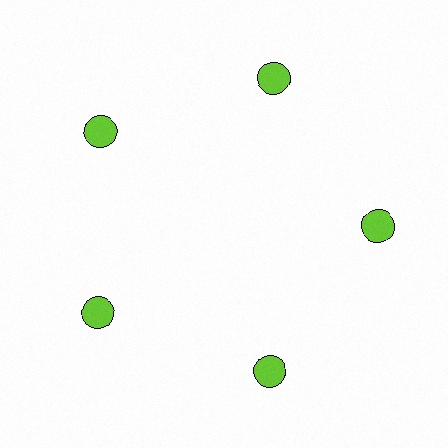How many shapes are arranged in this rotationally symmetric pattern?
There are 5 shapes, arranged in 5 groups of 1.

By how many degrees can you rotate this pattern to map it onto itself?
The pattern maps onto itself every 72 degrees of rotation.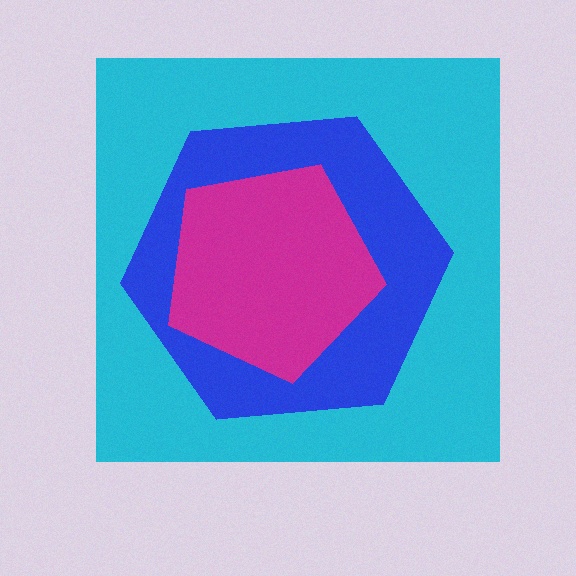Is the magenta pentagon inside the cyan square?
Yes.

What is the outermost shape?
The cyan square.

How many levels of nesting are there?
3.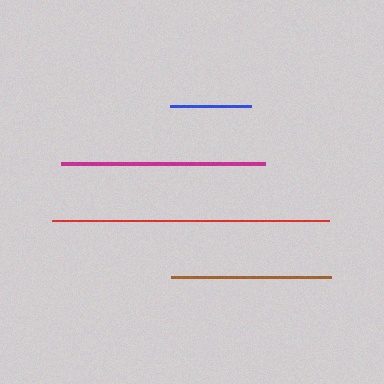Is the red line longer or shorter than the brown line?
The red line is longer than the brown line.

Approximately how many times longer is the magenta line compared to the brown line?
The magenta line is approximately 1.3 times the length of the brown line.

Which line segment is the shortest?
The blue line is the shortest at approximately 82 pixels.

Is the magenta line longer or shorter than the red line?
The red line is longer than the magenta line.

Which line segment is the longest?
The red line is the longest at approximately 277 pixels.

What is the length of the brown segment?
The brown segment is approximately 160 pixels long.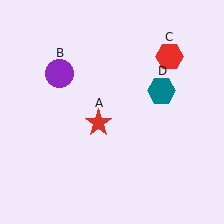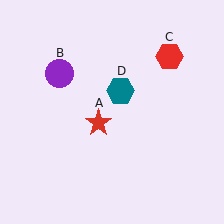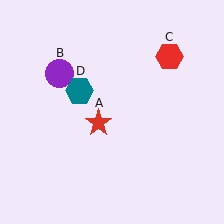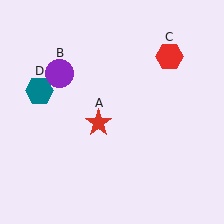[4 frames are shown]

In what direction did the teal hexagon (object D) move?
The teal hexagon (object D) moved left.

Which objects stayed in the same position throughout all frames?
Red star (object A) and purple circle (object B) and red hexagon (object C) remained stationary.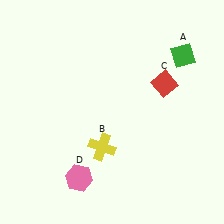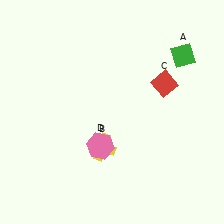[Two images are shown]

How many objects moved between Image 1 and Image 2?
1 object moved between the two images.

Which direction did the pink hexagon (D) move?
The pink hexagon (D) moved up.